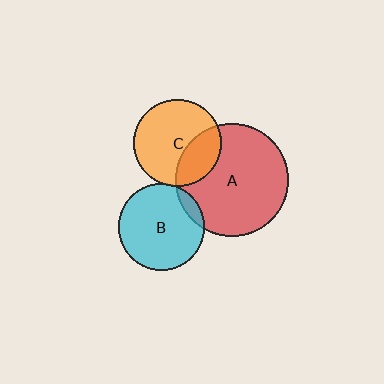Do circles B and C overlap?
Yes.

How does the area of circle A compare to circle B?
Approximately 1.7 times.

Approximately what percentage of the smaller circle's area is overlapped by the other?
Approximately 5%.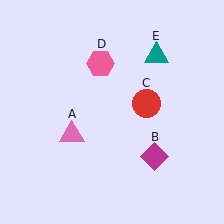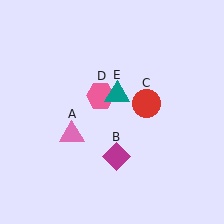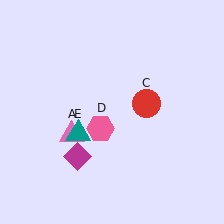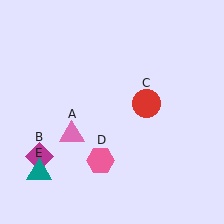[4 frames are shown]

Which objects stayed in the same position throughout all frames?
Pink triangle (object A) and red circle (object C) remained stationary.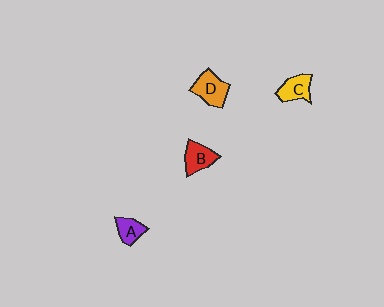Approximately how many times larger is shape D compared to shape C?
Approximately 1.2 times.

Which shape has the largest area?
Shape D (orange).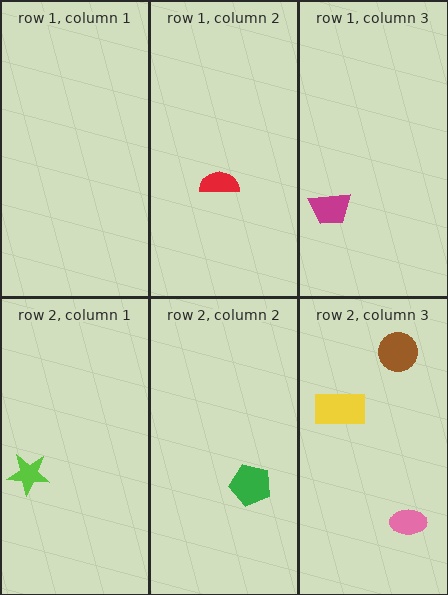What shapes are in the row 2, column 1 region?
The lime star.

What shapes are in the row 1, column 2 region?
The red semicircle.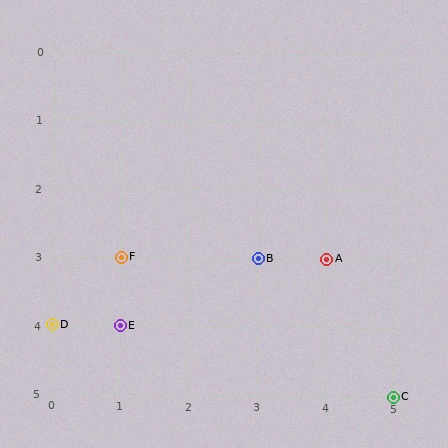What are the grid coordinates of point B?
Point B is at grid coordinates (3, 3).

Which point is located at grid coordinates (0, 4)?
Point D is at (0, 4).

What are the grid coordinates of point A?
Point A is at grid coordinates (4, 3).